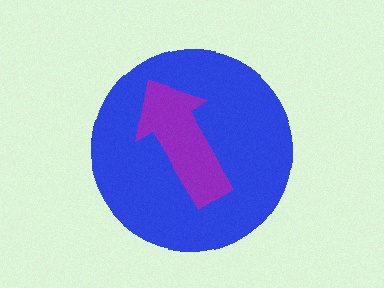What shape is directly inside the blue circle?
The purple arrow.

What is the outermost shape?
The blue circle.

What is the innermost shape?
The purple arrow.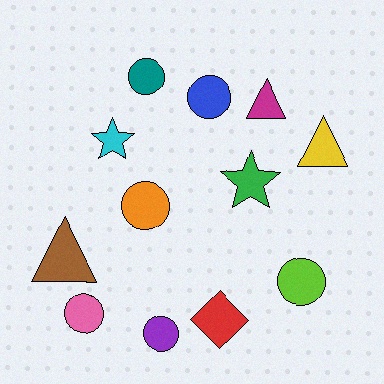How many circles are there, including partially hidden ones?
There are 6 circles.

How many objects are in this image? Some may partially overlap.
There are 12 objects.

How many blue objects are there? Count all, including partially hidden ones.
There is 1 blue object.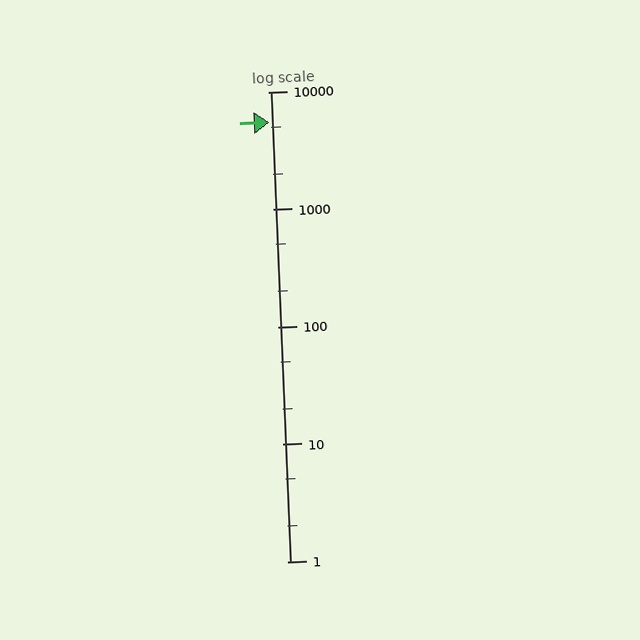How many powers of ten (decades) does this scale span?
The scale spans 4 decades, from 1 to 10000.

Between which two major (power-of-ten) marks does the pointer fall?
The pointer is between 1000 and 10000.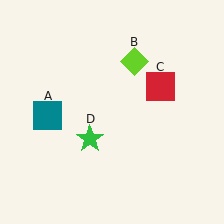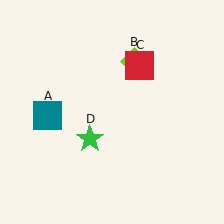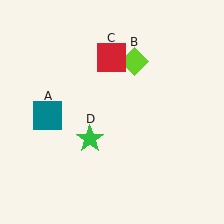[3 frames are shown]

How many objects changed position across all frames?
1 object changed position: red square (object C).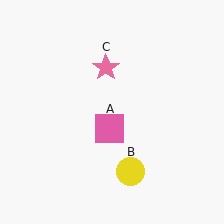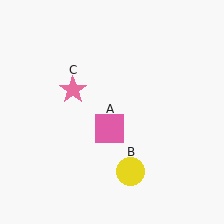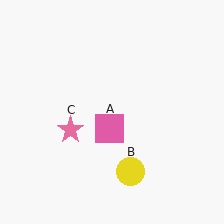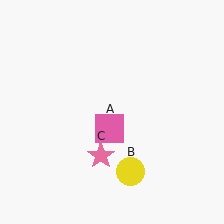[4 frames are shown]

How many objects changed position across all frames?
1 object changed position: pink star (object C).